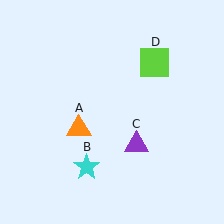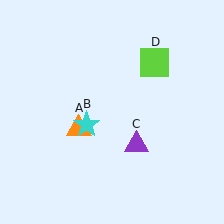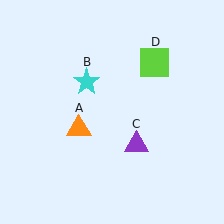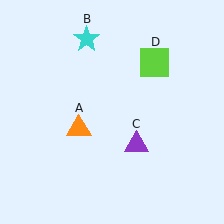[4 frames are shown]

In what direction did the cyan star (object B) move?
The cyan star (object B) moved up.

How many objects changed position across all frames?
1 object changed position: cyan star (object B).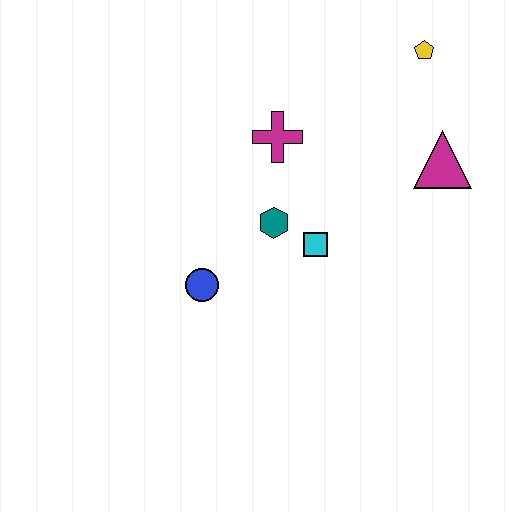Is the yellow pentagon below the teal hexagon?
No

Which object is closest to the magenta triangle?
The yellow pentagon is closest to the magenta triangle.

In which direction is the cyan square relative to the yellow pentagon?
The cyan square is below the yellow pentagon.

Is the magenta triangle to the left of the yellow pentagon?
No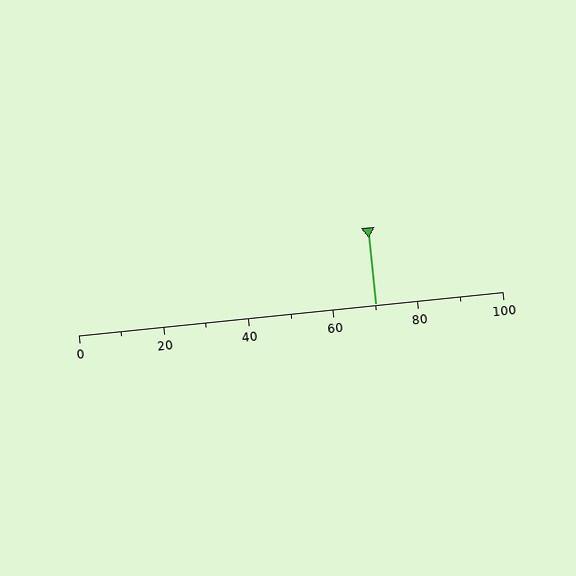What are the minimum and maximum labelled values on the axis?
The axis runs from 0 to 100.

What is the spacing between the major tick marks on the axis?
The major ticks are spaced 20 apart.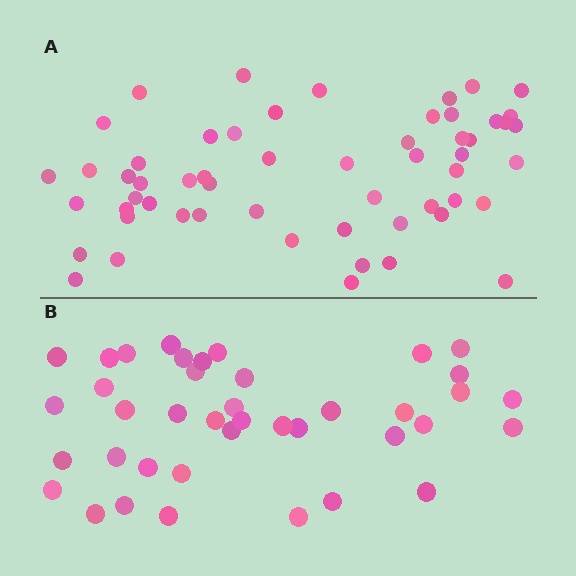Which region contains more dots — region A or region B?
Region A (the top region) has more dots.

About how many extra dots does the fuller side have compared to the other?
Region A has approximately 15 more dots than region B.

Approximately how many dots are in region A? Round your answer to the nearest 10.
About 60 dots. (The exact count is 56, which rounds to 60.)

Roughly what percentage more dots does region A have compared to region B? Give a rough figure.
About 40% more.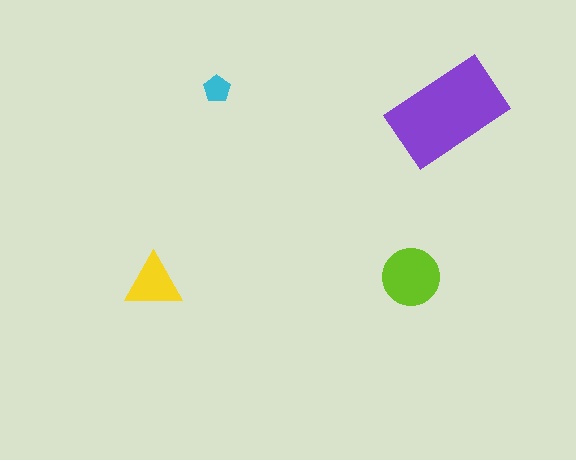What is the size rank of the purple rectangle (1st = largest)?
1st.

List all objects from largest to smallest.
The purple rectangle, the lime circle, the yellow triangle, the cyan pentagon.